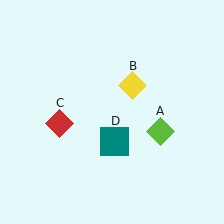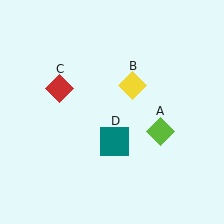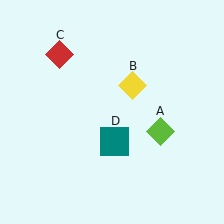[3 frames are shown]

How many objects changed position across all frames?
1 object changed position: red diamond (object C).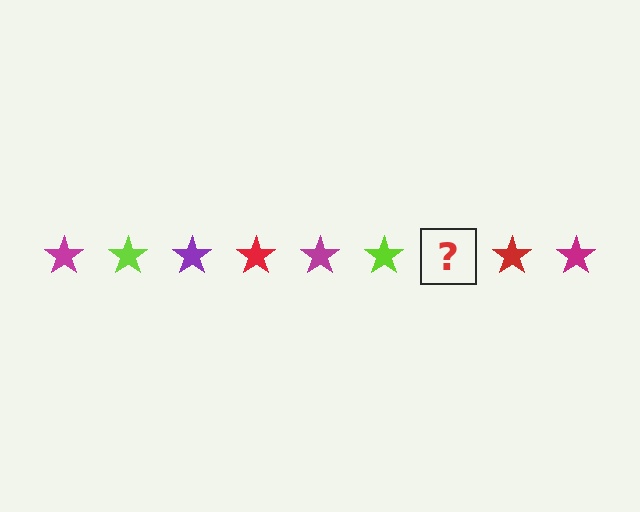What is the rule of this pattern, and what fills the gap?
The rule is that the pattern cycles through magenta, lime, purple, red stars. The gap should be filled with a purple star.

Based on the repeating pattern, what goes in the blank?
The blank should be a purple star.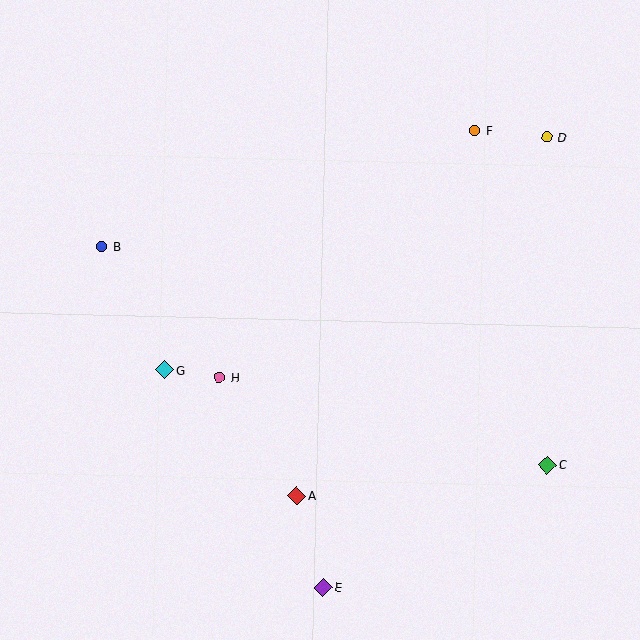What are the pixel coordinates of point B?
Point B is at (102, 246).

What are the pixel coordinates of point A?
Point A is at (296, 496).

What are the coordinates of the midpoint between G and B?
The midpoint between G and B is at (133, 308).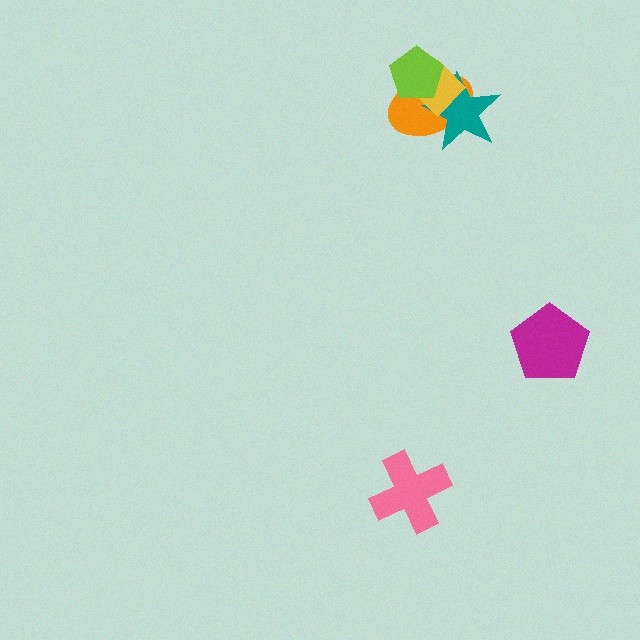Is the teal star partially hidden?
Yes, it is partially covered by another shape.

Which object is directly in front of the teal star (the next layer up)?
The yellow diamond is directly in front of the teal star.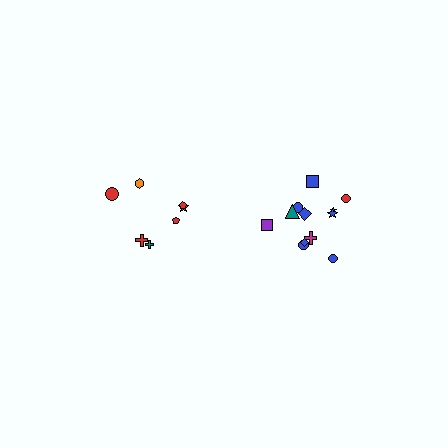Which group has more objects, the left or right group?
The right group.